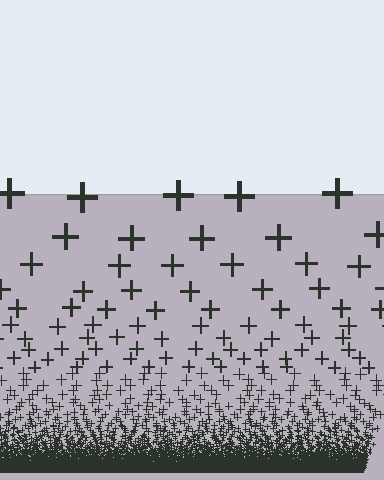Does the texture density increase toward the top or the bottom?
Density increases toward the bottom.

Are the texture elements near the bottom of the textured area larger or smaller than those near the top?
Smaller. The gradient is inverted — elements near the bottom are smaller and denser.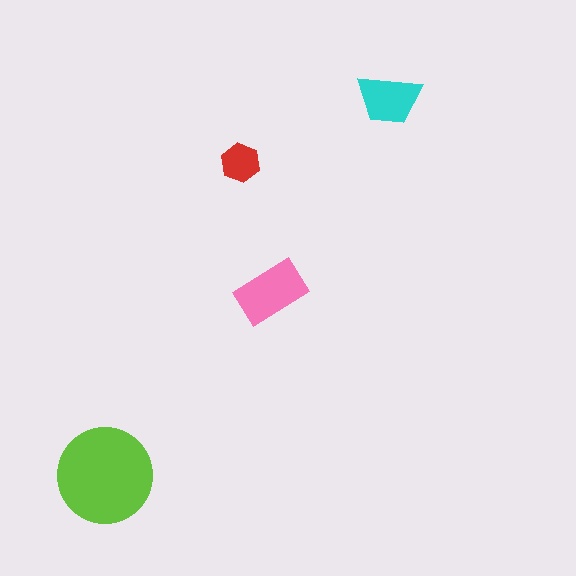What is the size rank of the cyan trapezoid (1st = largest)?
3rd.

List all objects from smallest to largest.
The red hexagon, the cyan trapezoid, the pink rectangle, the lime circle.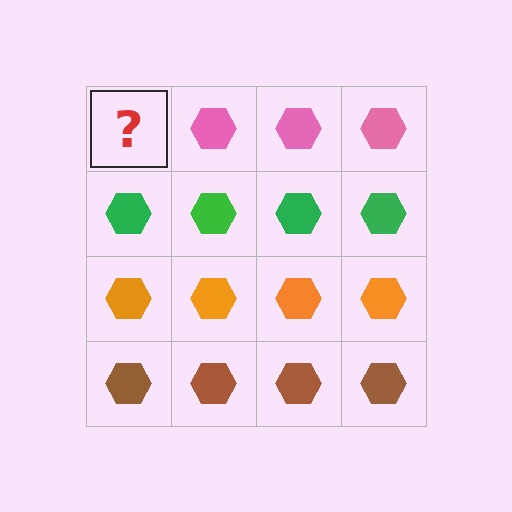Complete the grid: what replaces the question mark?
The question mark should be replaced with a pink hexagon.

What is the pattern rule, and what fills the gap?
The rule is that each row has a consistent color. The gap should be filled with a pink hexagon.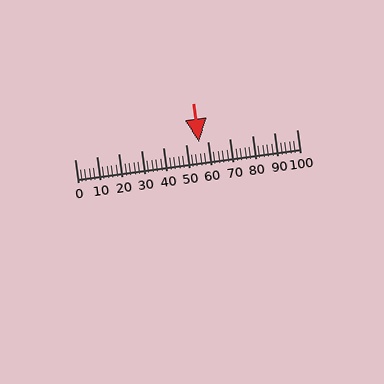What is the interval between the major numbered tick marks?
The major tick marks are spaced 10 units apart.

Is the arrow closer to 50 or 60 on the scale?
The arrow is closer to 60.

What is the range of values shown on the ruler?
The ruler shows values from 0 to 100.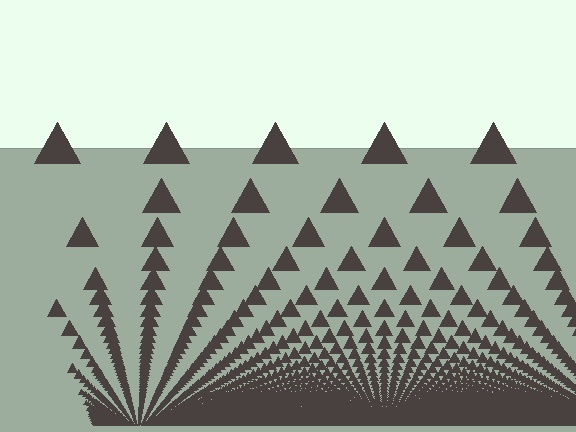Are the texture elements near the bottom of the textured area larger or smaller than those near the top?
Smaller. The gradient is inverted — elements near the bottom are smaller and denser.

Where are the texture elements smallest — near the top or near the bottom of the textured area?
Near the bottom.